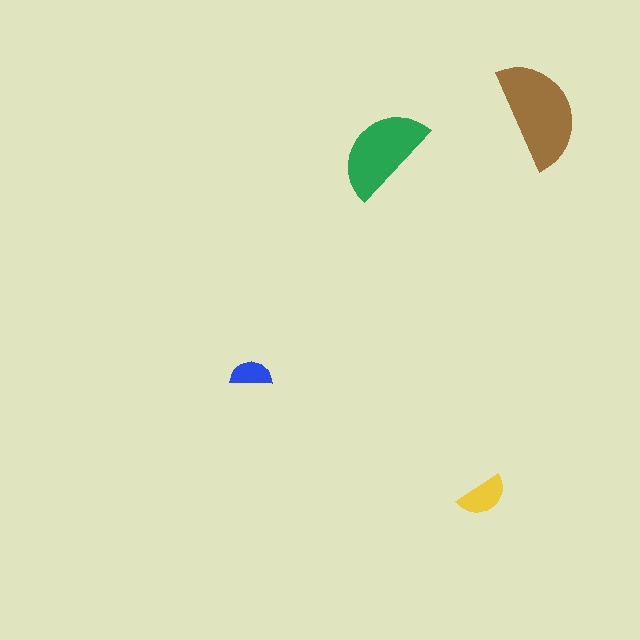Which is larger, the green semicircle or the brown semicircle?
The brown one.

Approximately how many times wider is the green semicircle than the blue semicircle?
About 2.5 times wider.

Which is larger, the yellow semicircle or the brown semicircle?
The brown one.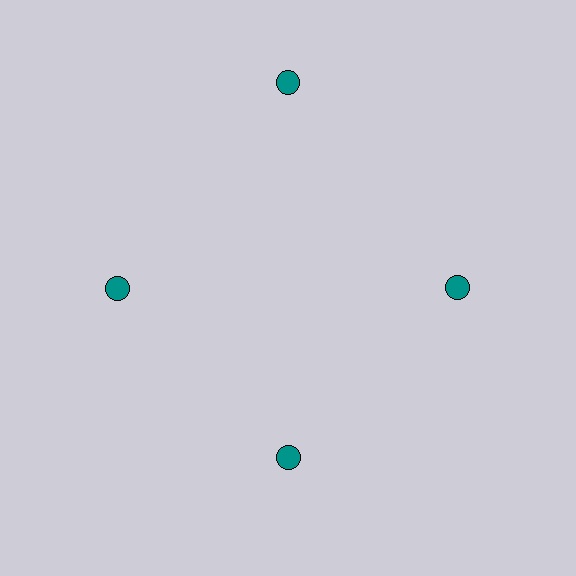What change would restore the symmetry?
The symmetry would be restored by moving it inward, back onto the ring so that all 4 circles sit at equal angles and equal distance from the center.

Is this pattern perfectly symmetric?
No. The 4 teal circles are arranged in a ring, but one element near the 12 o'clock position is pushed outward from the center, breaking the 4-fold rotational symmetry.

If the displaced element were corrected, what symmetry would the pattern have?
It would have 4-fold rotational symmetry — the pattern would map onto itself every 90 degrees.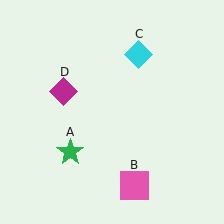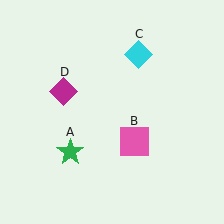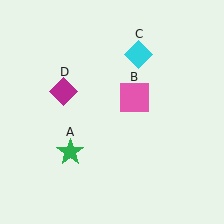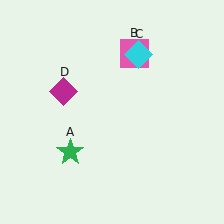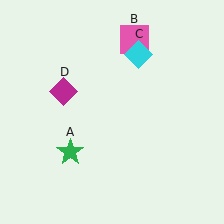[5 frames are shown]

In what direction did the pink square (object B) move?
The pink square (object B) moved up.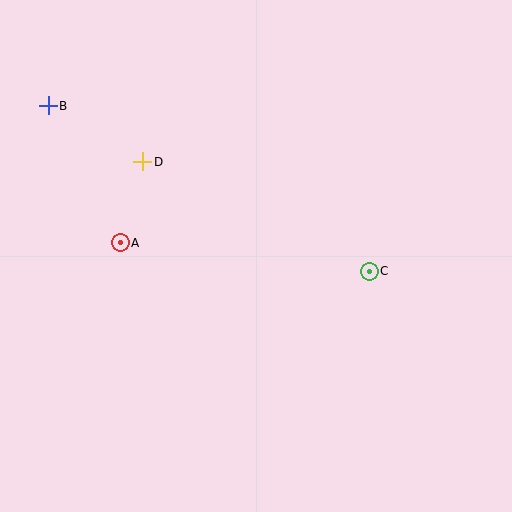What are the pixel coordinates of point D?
Point D is at (143, 162).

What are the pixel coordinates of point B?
Point B is at (48, 106).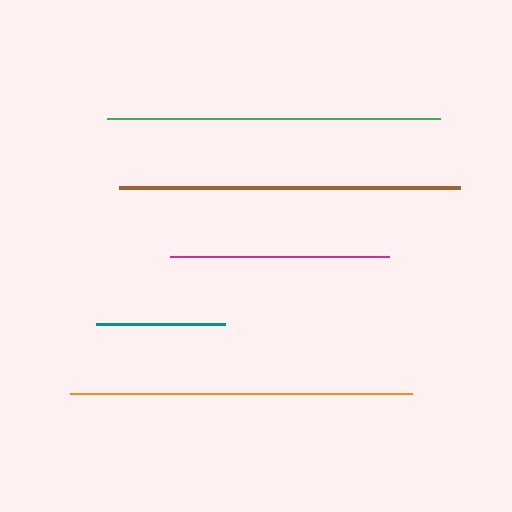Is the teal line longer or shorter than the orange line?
The orange line is longer than the teal line.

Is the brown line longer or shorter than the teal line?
The brown line is longer than the teal line.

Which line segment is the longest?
The orange line is the longest at approximately 342 pixels.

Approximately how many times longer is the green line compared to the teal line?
The green line is approximately 2.6 times the length of the teal line.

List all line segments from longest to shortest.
From longest to shortest: orange, brown, green, magenta, teal.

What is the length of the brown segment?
The brown segment is approximately 341 pixels long.